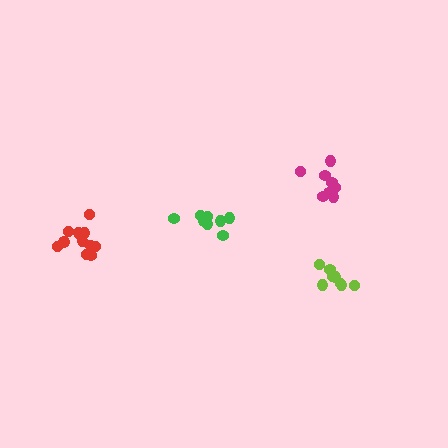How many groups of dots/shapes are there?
There are 4 groups.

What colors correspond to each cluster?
The clusters are colored: green, lime, red, magenta.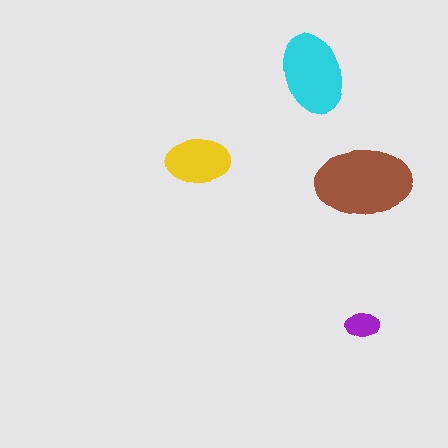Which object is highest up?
The cyan ellipse is topmost.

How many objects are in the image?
There are 4 objects in the image.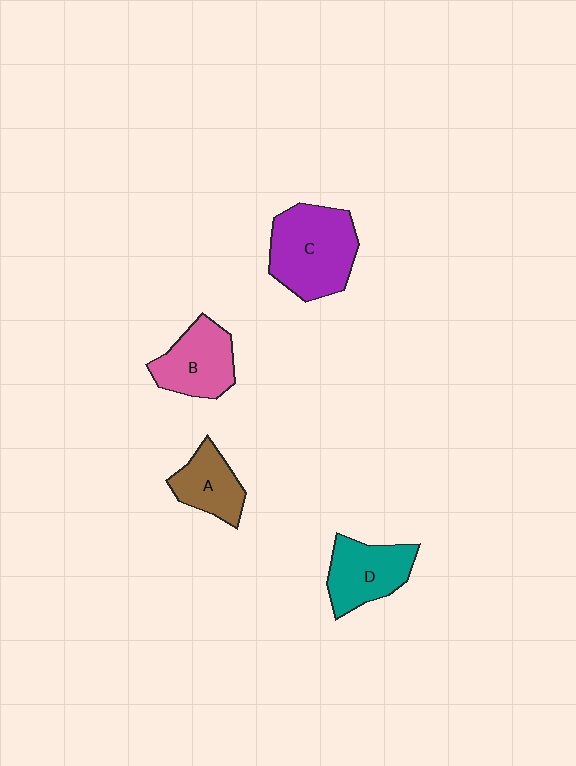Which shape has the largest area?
Shape C (purple).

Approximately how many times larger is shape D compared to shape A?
Approximately 1.3 times.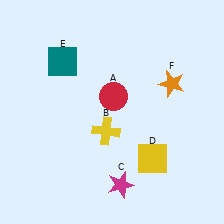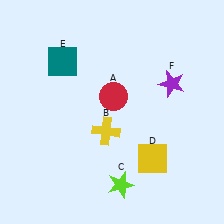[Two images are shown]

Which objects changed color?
C changed from magenta to lime. F changed from orange to purple.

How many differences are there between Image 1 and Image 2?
There are 2 differences between the two images.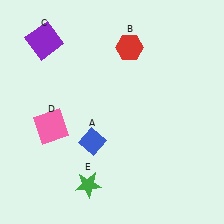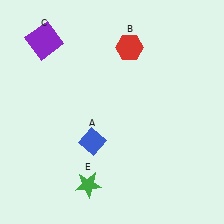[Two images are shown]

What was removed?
The pink square (D) was removed in Image 2.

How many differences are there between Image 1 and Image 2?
There is 1 difference between the two images.